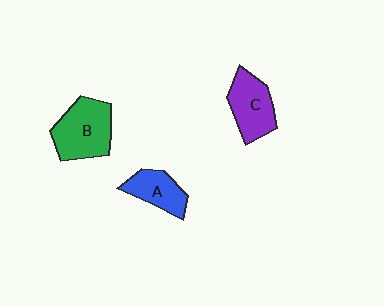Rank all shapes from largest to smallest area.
From largest to smallest: B (green), C (purple), A (blue).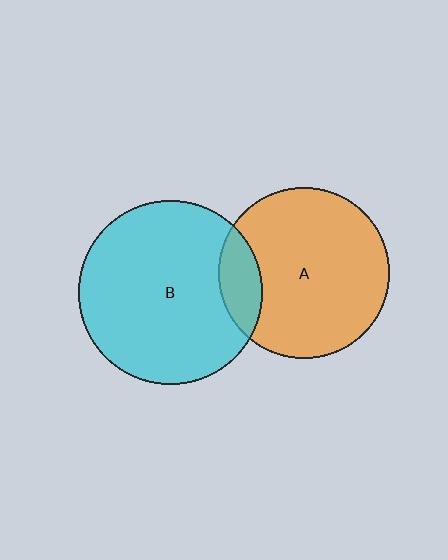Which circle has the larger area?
Circle B (cyan).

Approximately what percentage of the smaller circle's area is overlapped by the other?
Approximately 15%.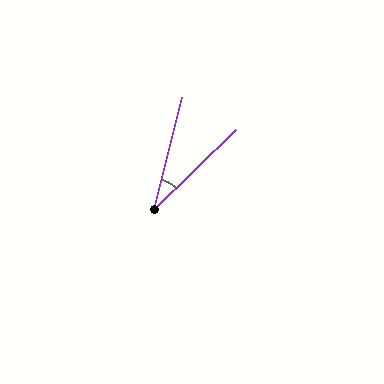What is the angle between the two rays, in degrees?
Approximately 31 degrees.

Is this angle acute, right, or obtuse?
It is acute.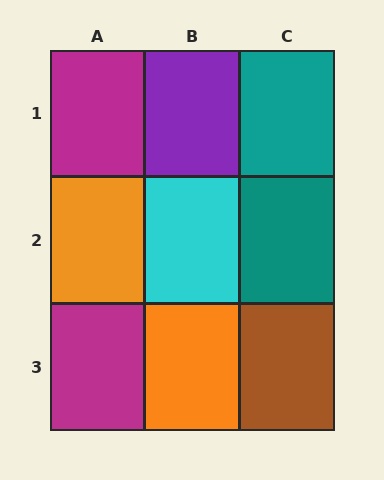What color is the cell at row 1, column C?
Teal.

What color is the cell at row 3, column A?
Magenta.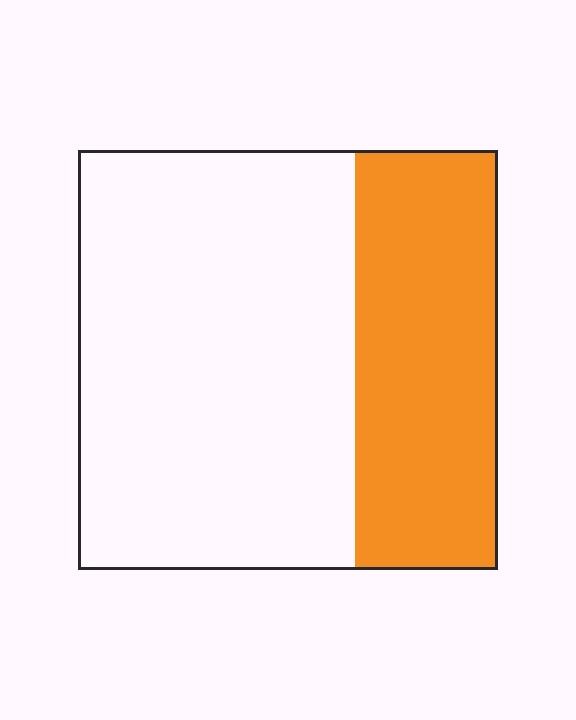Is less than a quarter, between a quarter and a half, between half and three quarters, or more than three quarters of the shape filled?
Between a quarter and a half.